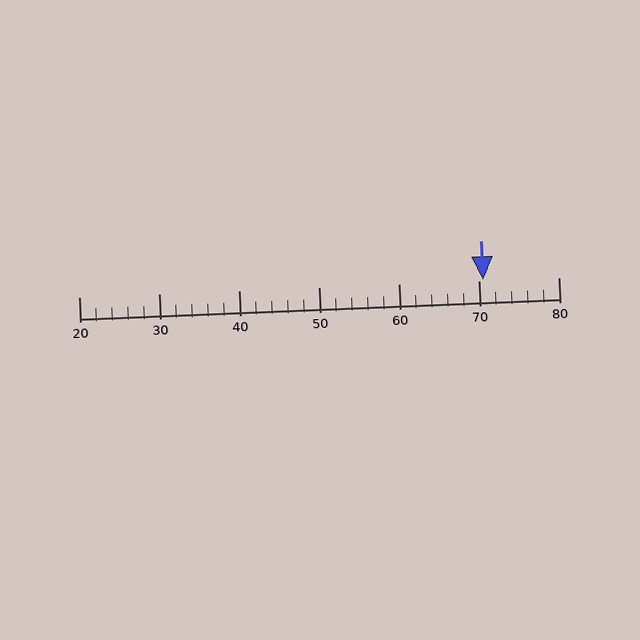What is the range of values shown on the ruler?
The ruler shows values from 20 to 80.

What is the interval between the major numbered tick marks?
The major tick marks are spaced 10 units apart.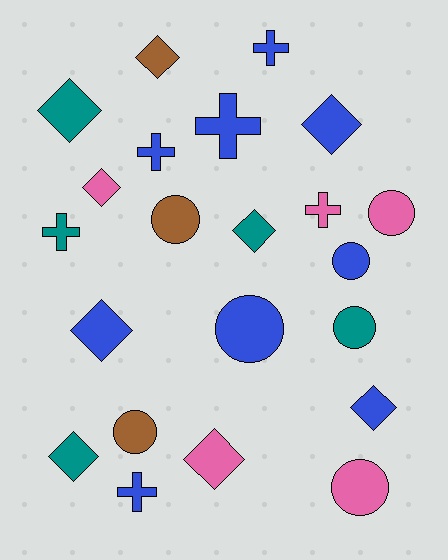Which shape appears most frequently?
Diamond, with 9 objects.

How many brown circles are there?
There are 2 brown circles.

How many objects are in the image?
There are 22 objects.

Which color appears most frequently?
Blue, with 9 objects.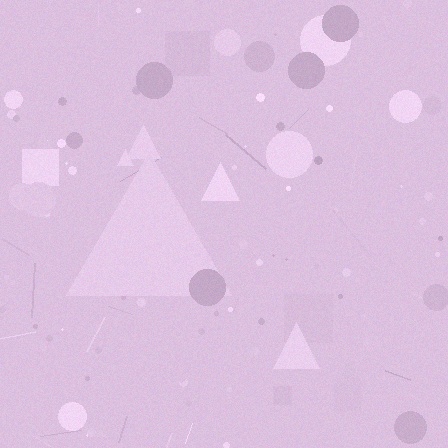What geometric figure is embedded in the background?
A triangle is embedded in the background.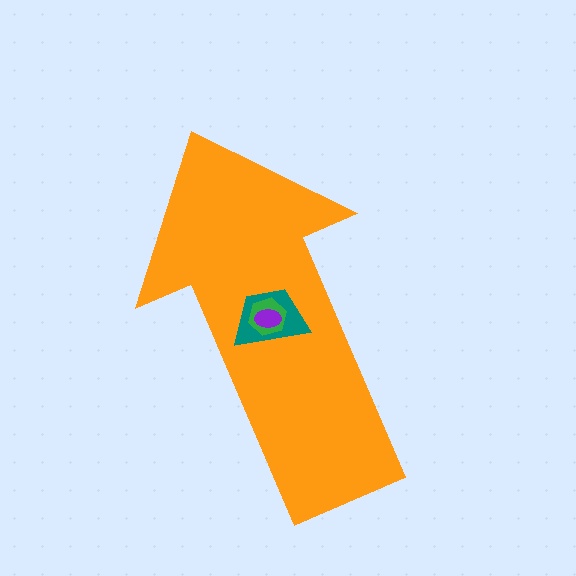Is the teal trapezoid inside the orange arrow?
Yes.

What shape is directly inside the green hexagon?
The purple ellipse.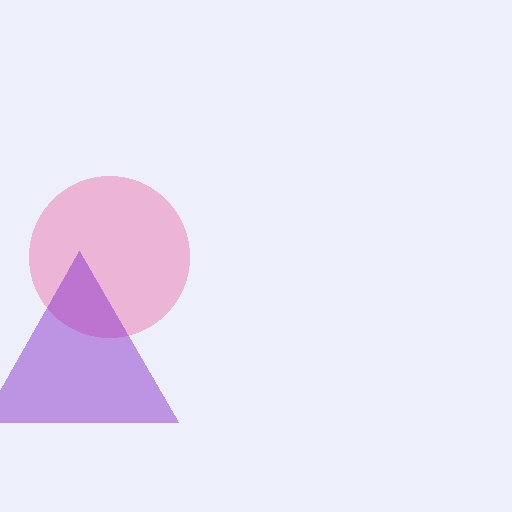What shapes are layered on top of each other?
The layered shapes are: a pink circle, a purple triangle.